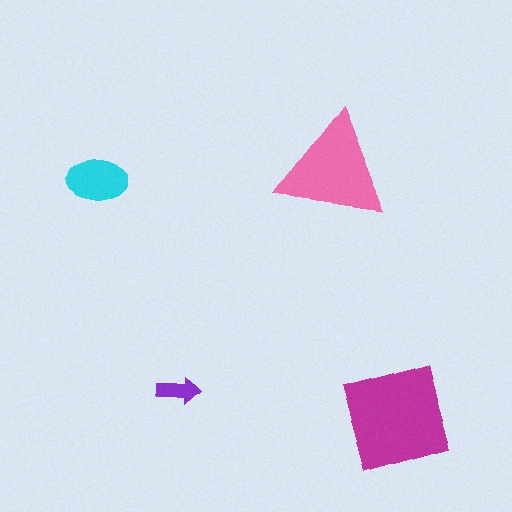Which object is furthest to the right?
The magenta diamond is rightmost.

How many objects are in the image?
There are 4 objects in the image.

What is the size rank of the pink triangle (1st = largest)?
2nd.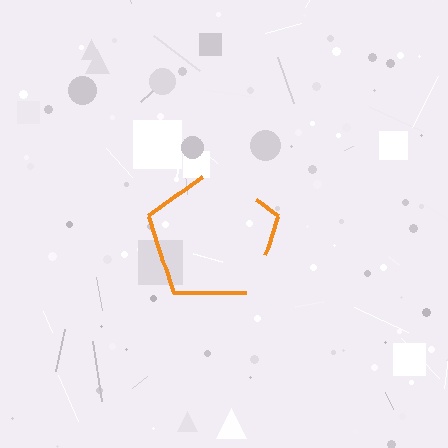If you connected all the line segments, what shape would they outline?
They would outline a pentagon.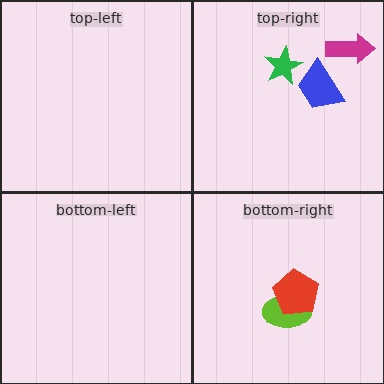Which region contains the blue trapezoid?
The top-right region.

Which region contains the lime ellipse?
The bottom-right region.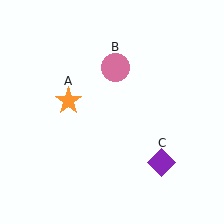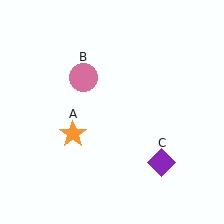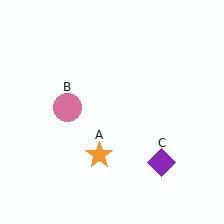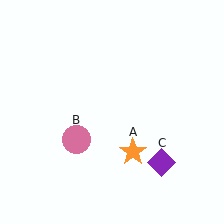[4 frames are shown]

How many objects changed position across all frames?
2 objects changed position: orange star (object A), pink circle (object B).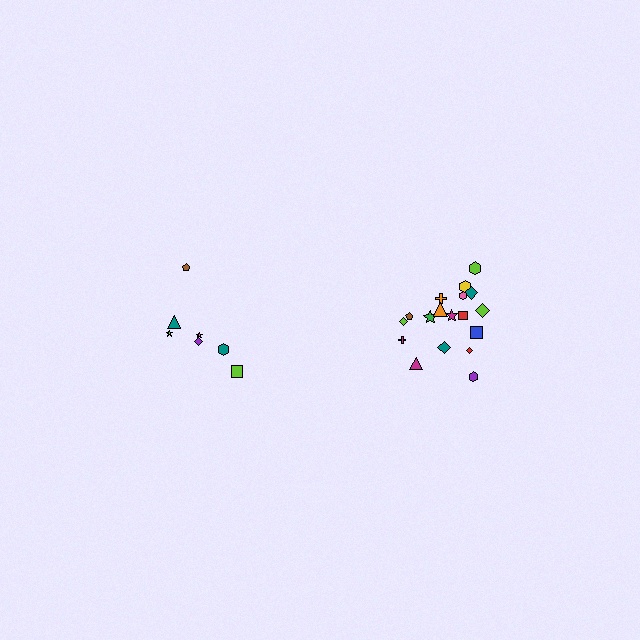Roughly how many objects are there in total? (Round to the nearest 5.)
Roughly 25 objects in total.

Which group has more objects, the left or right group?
The right group.